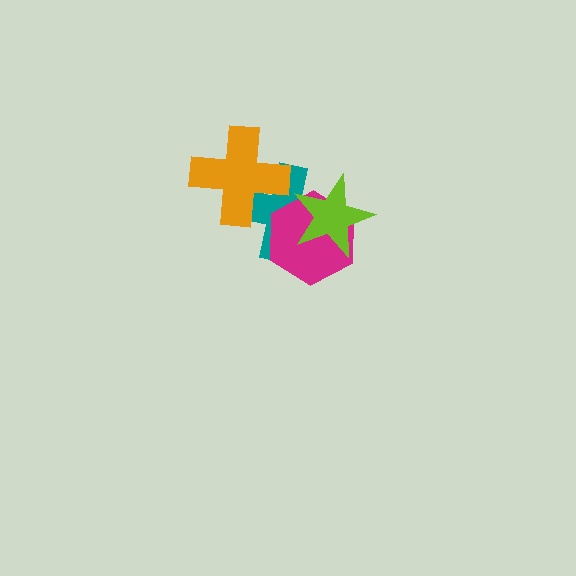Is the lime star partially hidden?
No, no other shape covers it.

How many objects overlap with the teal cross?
3 objects overlap with the teal cross.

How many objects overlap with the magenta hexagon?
2 objects overlap with the magenta hexagon.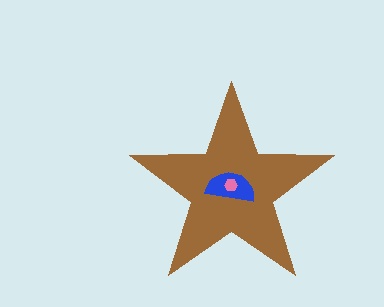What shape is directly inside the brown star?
The blue semicircle.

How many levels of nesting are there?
3.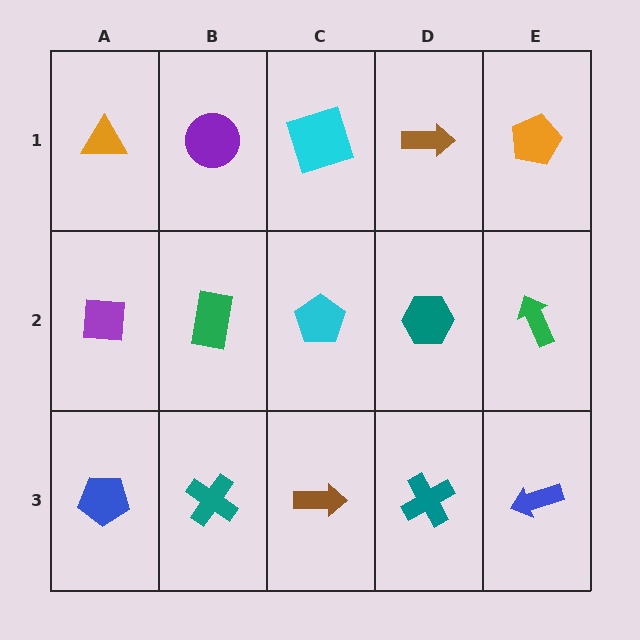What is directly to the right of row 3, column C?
A teal cross.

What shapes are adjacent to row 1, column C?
A cyan pentagon (row 2, column C), a purple circle (row 1, column B), a brown arrow (row 1, column D).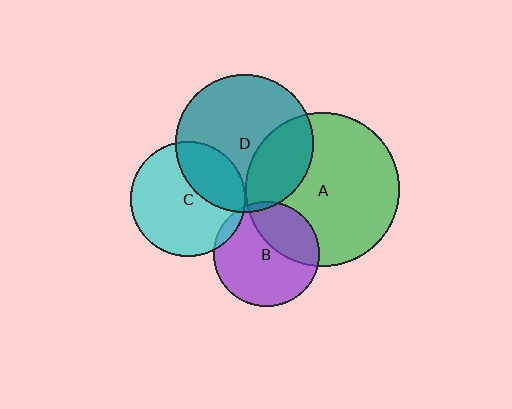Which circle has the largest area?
Circle A (green).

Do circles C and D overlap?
Yes.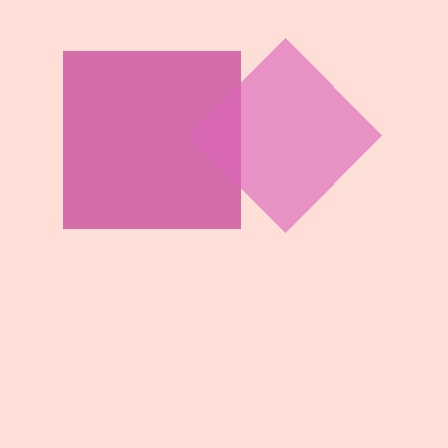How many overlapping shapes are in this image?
There are 2 overlapping shapes in the image.